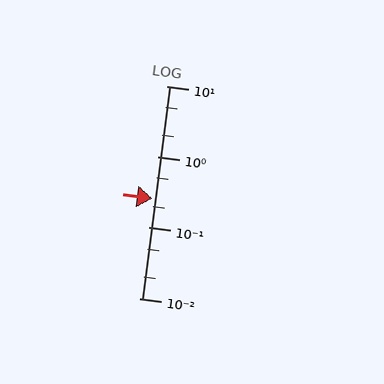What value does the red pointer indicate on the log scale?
The pointer indicates approximately 0.26.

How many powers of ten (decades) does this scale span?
The scale spans 3 decades, from 0.01 to 10.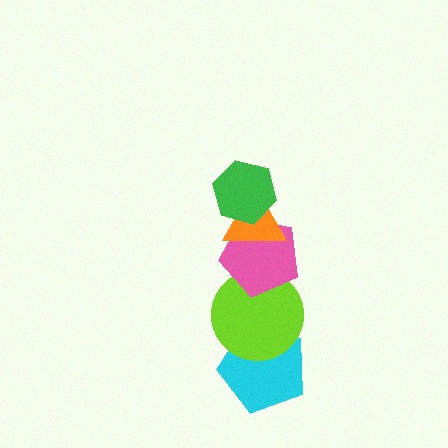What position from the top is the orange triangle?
The orange triangle is 2nd from the top.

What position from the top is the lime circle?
The lime circle is 4th from the top.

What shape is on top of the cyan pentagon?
The lime circle is on top of the cyan pentagon.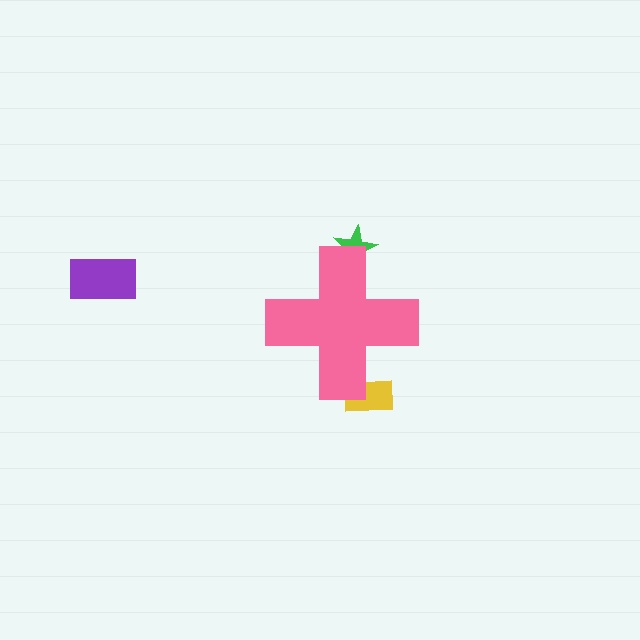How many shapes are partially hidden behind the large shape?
2 shapes are partially hidden.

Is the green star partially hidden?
Yes, the green star is partially hidden behind the pink cross.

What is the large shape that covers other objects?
A pink cross.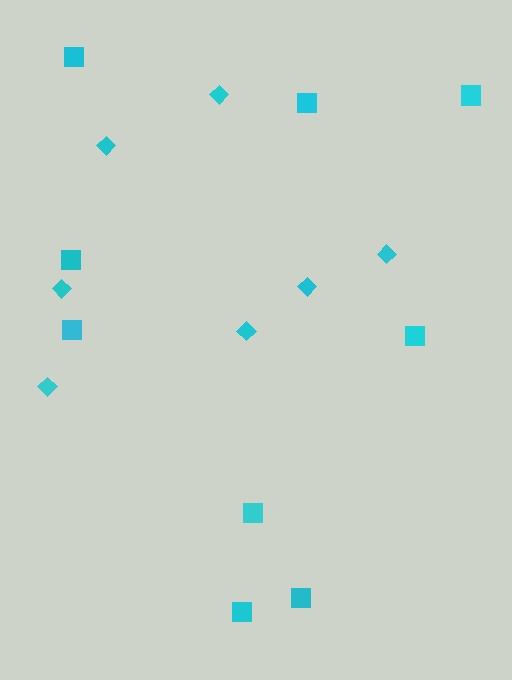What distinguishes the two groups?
There are 2 groups: one group of diamonds (7) and one group of squares (9).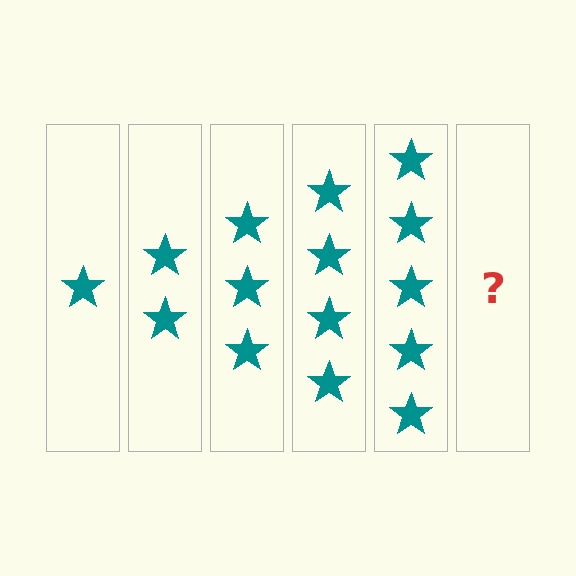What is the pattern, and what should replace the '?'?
The pattern is that each step adds one more star. The '?' should be 6 stars.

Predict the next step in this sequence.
The next step is 6 stars.